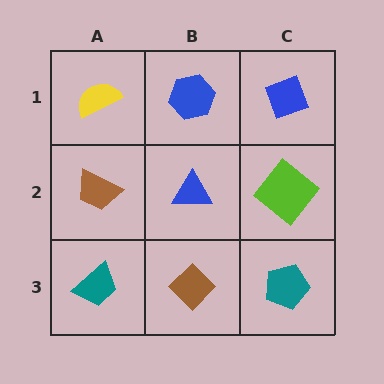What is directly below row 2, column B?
A brown diamond.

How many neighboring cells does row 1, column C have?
2.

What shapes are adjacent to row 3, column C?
A lime diamond (row 2, column C), a brown diamond (row 3, column B).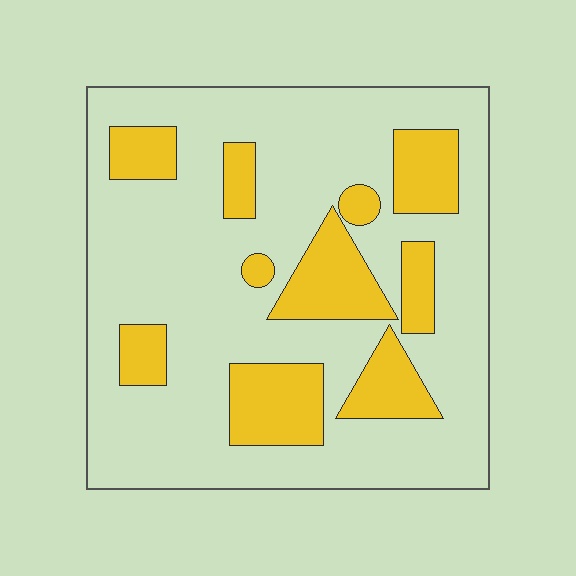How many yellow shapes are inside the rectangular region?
10.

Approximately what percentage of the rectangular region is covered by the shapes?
Approximately 25%.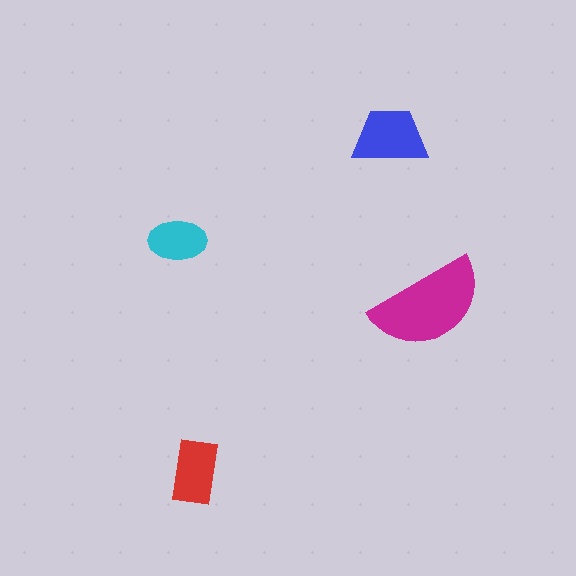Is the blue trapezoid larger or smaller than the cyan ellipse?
Larger.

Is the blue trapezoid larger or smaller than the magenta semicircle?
Smaller.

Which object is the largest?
The magenta semicircle.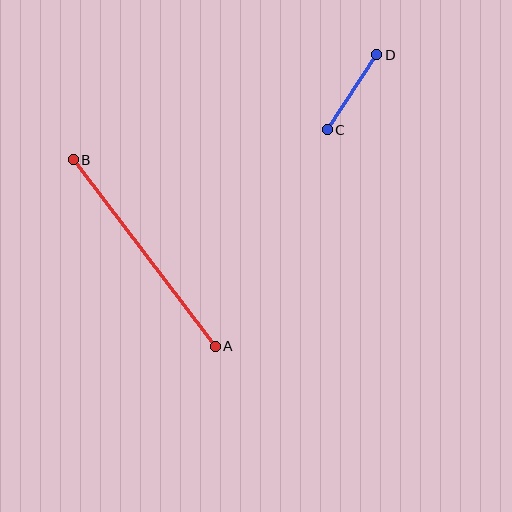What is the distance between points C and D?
The distance is approximately 90 pixels.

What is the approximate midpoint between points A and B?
The midpoint is at approximately (144, 253) pixels.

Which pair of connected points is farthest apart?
Points A and B are farthest apart.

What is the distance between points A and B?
The distance is approximately 235 pixels.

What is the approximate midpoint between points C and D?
The midpoint is at approximately (352, 92) pixels.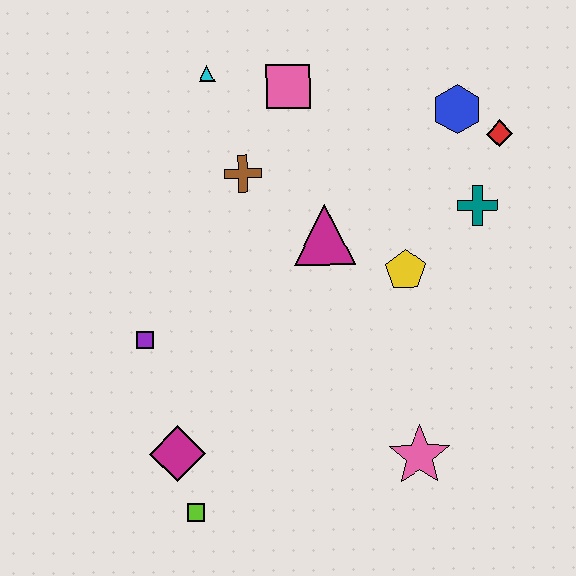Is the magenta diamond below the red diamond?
Yes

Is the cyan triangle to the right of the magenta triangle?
No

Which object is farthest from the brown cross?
The lime square is farthest from the brown cross.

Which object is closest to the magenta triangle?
The yellow pentagon is closest to the magenta triangle.